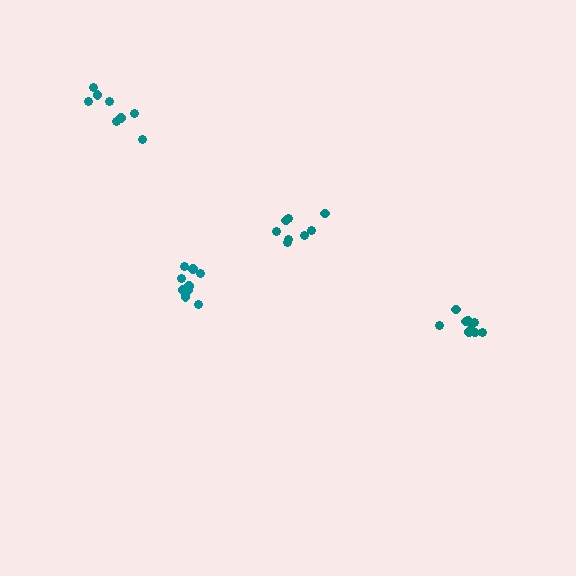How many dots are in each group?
Group 1: 9 dots, Group 2: 8 dots, Group 3: 9 dots, Group 4: 8 dots (34 total).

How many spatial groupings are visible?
There are 4 spatial groupings.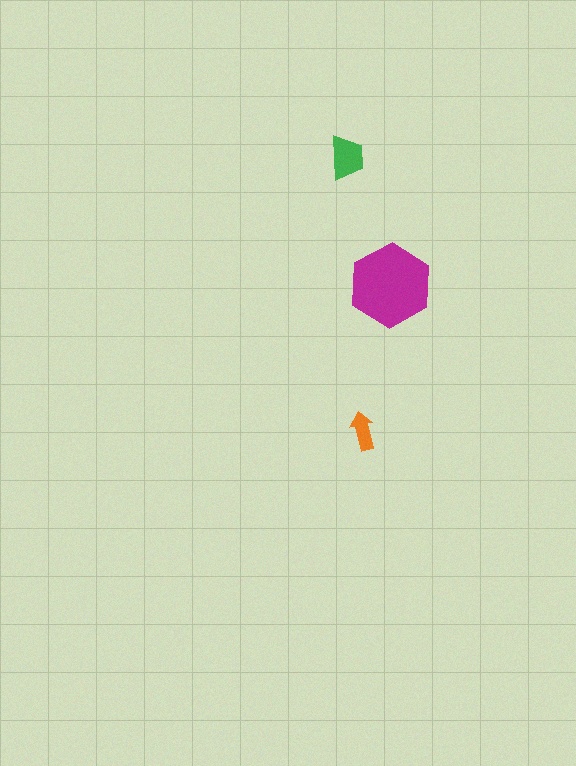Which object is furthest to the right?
The magenta hexagon is rightmost.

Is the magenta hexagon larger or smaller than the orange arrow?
Larger.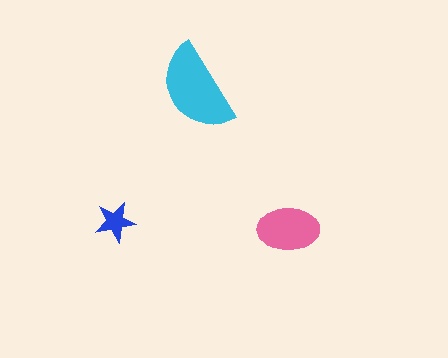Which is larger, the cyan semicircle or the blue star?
The cyan semicircle.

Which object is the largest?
The cyan semicircle.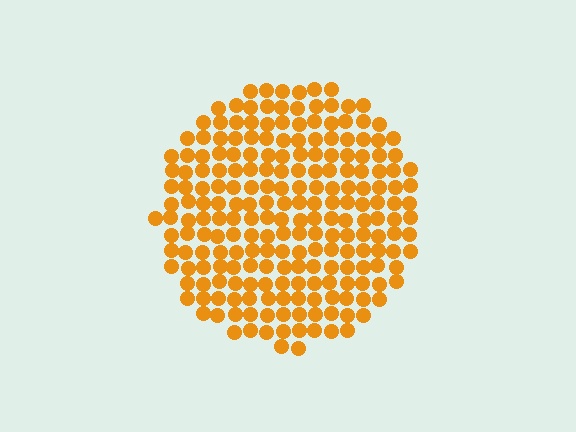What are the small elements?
The small elements are circles.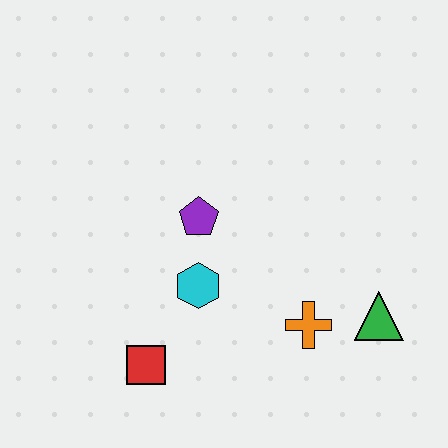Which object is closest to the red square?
The cyan hexagon is closest to the red square.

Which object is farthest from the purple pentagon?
The green triangle is farthest from the purple pentagon.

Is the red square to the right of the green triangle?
No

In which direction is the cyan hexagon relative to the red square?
The cyan hexagon is above the red square.